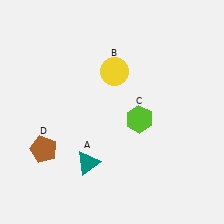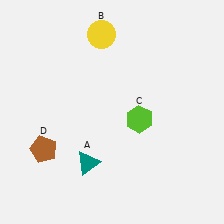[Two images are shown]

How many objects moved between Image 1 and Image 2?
1 object moved between the two images.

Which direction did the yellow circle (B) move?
The yellow circle (B) moved up.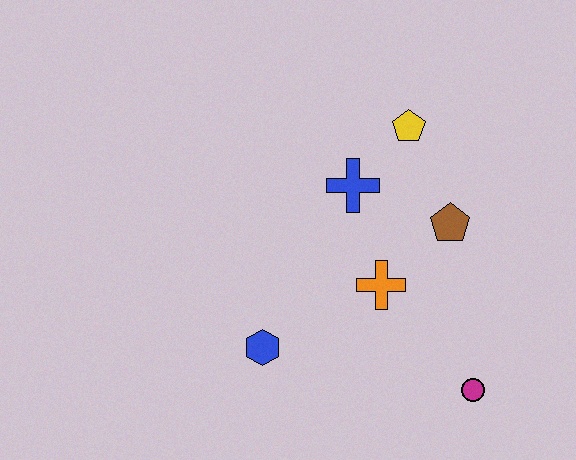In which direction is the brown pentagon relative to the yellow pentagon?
The brown pentagon is below the yellow pentagon.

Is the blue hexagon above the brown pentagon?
No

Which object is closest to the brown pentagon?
The orange cross is closest to the brown pentagon.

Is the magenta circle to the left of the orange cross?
No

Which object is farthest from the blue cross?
The magenta circle is farthest from the blue cross.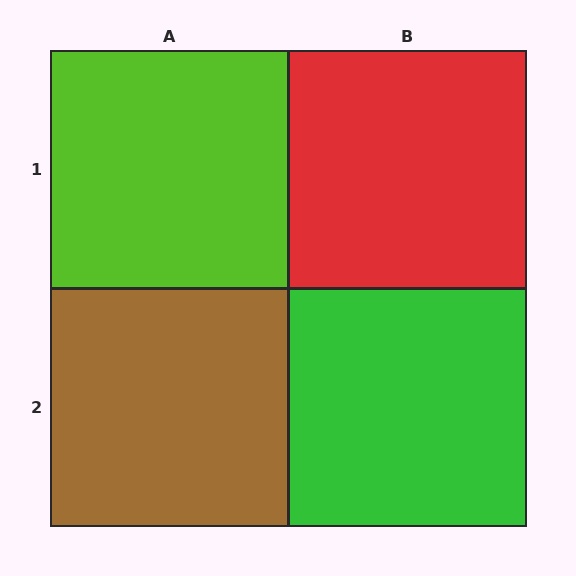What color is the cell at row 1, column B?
Red.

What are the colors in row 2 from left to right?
Brown, green.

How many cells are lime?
1 cell is lime.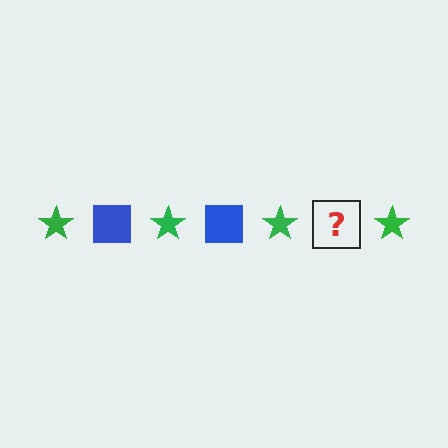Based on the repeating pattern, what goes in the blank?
The blank should be a blue square.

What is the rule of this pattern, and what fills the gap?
The rule is that the pattern alternates between green star and blue square. The gap should be filled with a blue square.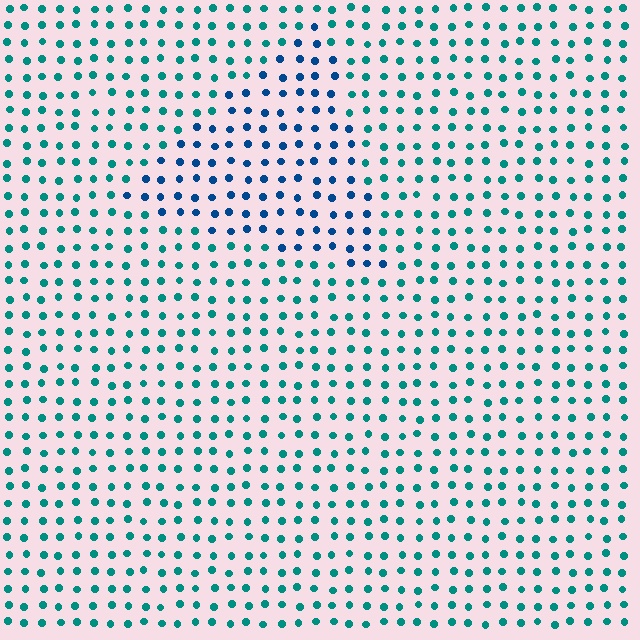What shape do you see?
I see a triangle.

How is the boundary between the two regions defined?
The boundary is defined purely by a slight shift in hue (about 36 degrees). Spacing, size, and orientation are identical on both sides.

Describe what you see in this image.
The image is filled with small teal elements in a uniform arrangement. A triangle-shaped region is visible where the elements are tinted to a slightly different hue, forming a subtle color boundary.